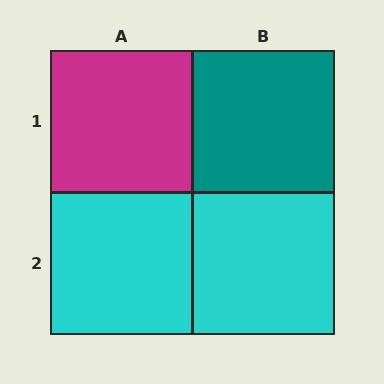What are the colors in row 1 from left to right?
Magenta, teal.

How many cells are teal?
1 cell is teal.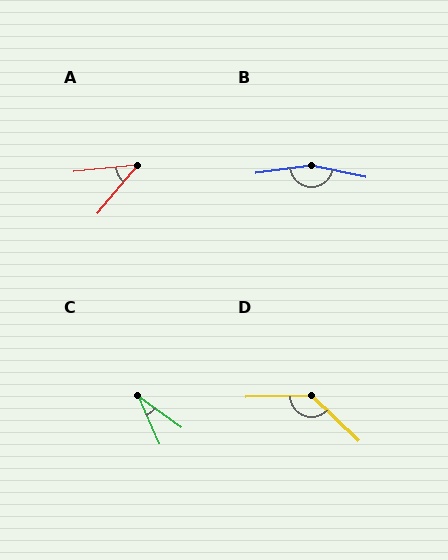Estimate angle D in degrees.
Approximately 135 degrees.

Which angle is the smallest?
C, at approximately 30 degrees.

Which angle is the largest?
B, at approximately 161 degrees.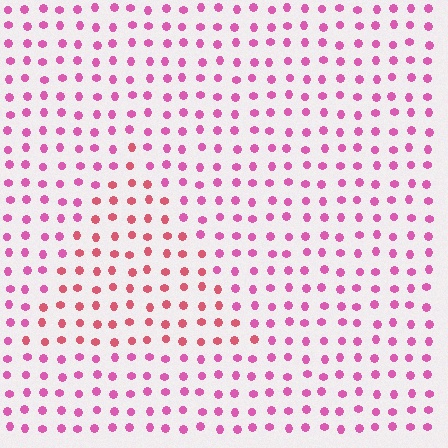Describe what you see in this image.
The image is filled with small pink elements in a uniform arrangement. A triangle-shaped region is visible where the elements are tinted to a slightly different hue, forming a subtle color boundary.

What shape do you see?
I see a triangle.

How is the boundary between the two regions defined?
The boundary is defined purely by a slight shift in hue (about 30 degrees). Spacing, size, and orientation are identical on both sides.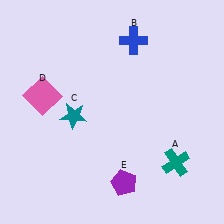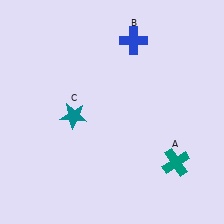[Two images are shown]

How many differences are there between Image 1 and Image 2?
There are 2 differences between the two images.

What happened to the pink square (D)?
The pink square (D) was removed in Image 2. It was in the top-left area of Image 1.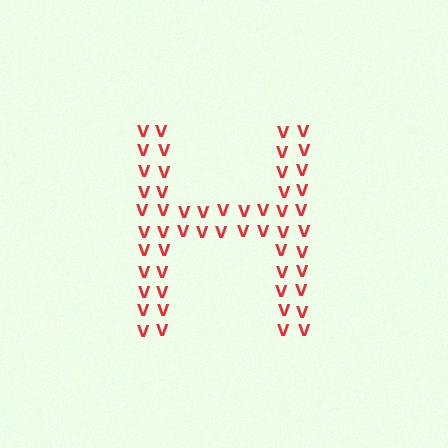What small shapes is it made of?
It is made of small letter V's.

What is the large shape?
The large shape is the letter H.